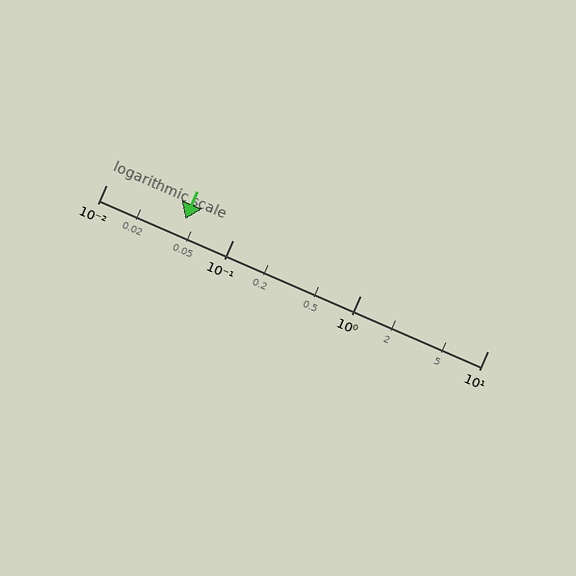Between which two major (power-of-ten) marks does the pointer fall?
The pointer is between 0.01 and 0.1.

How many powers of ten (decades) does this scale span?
The scale spans 3 decades, from 0.01 to 10.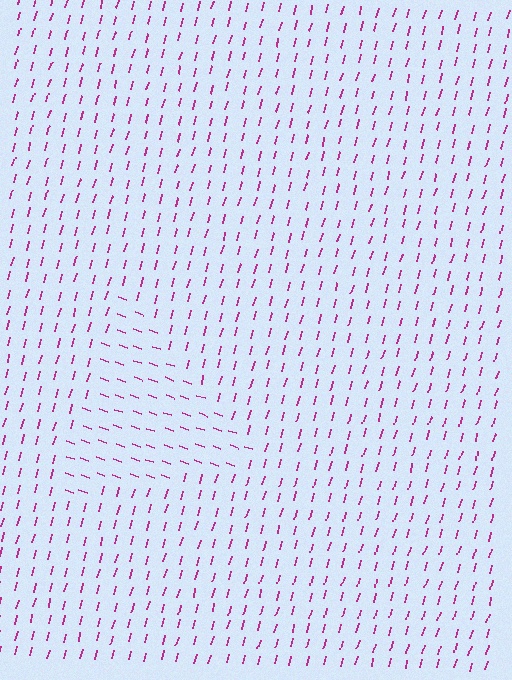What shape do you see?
I see a triangle.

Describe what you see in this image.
The image is filled with small magenta line segments. A triangle region in the image has lines oriented differently from the surrounding lines, creating a visible texture boundary.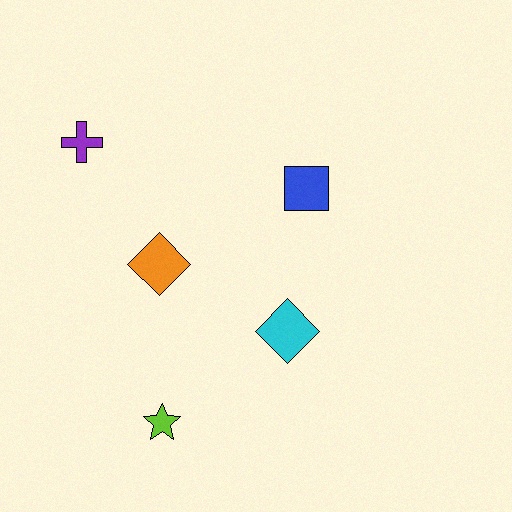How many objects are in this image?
There are 5 objects.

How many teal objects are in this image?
There are no teal objects.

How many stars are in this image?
There is 1 star.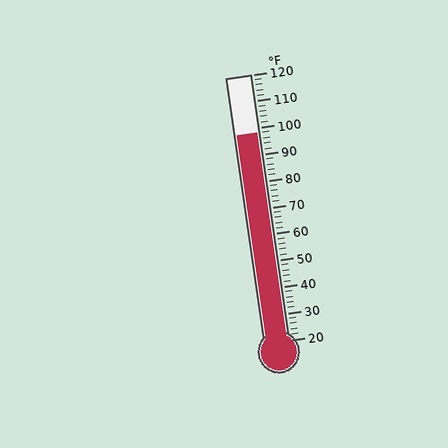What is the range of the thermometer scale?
The thermometer scale ranges from 20°F to 120°F.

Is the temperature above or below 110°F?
The temperature is below 110°F.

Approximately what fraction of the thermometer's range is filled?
The thermometer is filled to approximately 80% of its range.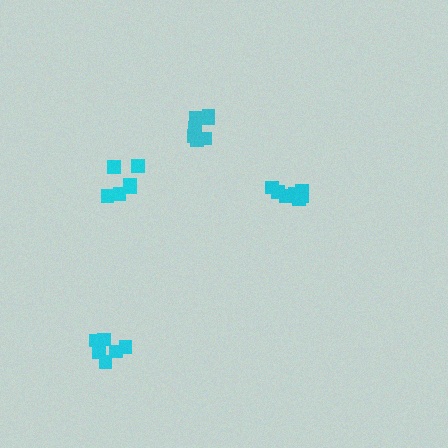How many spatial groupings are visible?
There are 4 spatial groupings.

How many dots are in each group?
Group 1: 6 dots, Group 2: 7 dots, Group 3: 6 dots, Group 4: 8 dots (27 total).